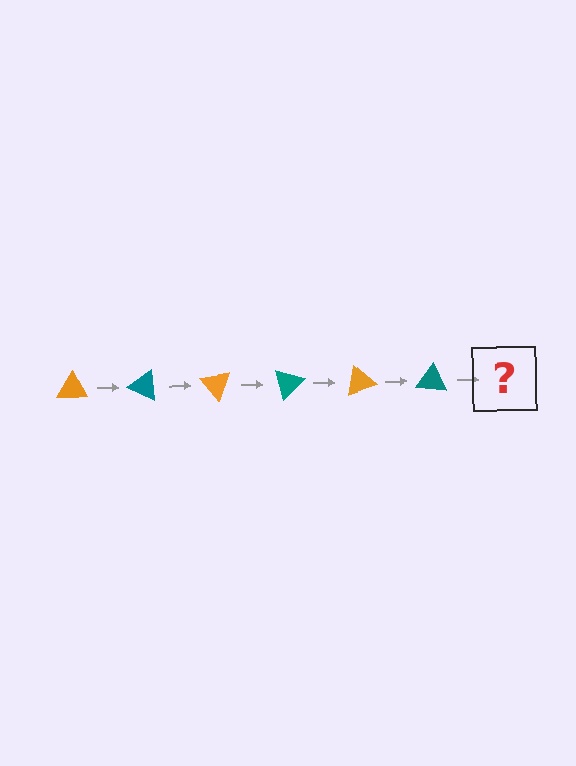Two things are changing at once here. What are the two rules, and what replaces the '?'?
The two rules are that it rotates 25 degrees each step and the color cycles through orange and teal. The '?' should be an orange triangle, rotated 150 degrees from the start.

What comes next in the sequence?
The next element should be an orange triangle, rotated 150 degrees from the start.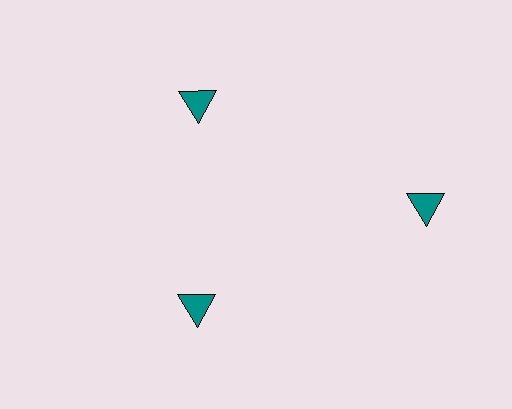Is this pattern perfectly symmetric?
No. The 3 teal triangles are arranged in a ring, but one element near the 3 o'clock position is pushed outward from the center, breaking the 3-fold rotational symmetry.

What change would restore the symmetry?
The symmetry would be restored by moving it inward, back onto the ring so that all 3 triangles sit at equal angles and equal distance from the center.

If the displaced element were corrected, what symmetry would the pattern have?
It would have 3-fold rotational symmetry — the pattern would map onto itself every 120 degrees.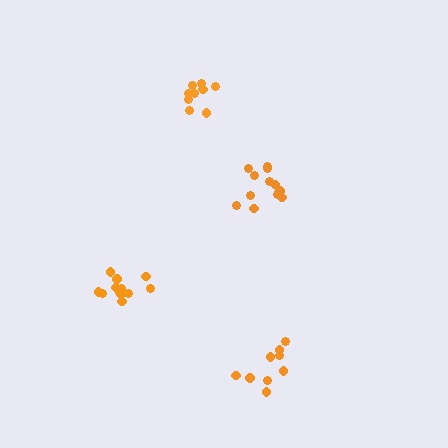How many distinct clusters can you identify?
There are 4 distinct clusters.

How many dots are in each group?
Group 1: 9 dots, Group 2: 9 dots, Group 3: 12 dots, Group 4: 12 dots (42 total).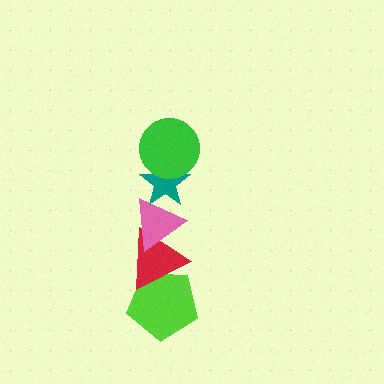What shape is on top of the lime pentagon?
The red triangle is on top of the lime pentagon.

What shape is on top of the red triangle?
The pink triangle is on top of the red triangle.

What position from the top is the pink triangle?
The pink triangle is 3rd from the top.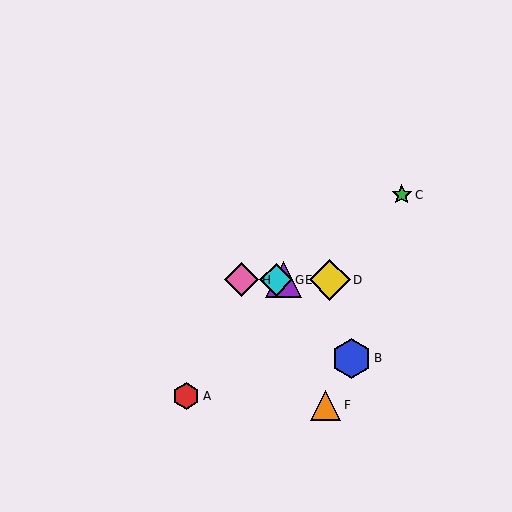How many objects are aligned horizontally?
4 objects (D, E, G, H) are aligned horizontally.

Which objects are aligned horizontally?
Objects D, E, G, H are aligned horizontally.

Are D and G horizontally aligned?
Yes, both are at y≈280.